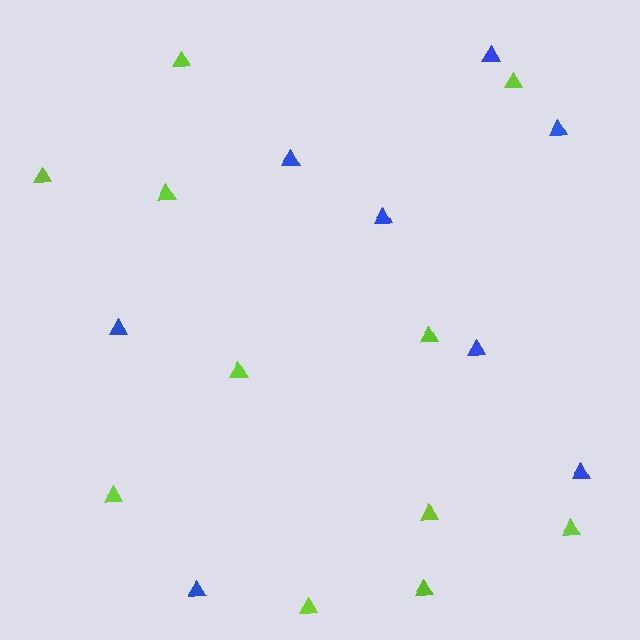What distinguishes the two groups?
There are 2 groups: one group of lime triangles (11) and one group of blue triangles (8).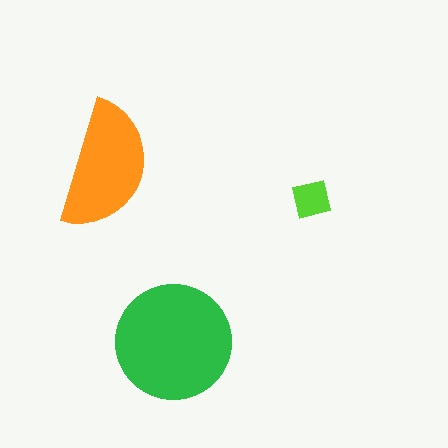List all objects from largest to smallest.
The green circle, the orange semicircle, the lime square.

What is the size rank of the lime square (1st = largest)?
3rd.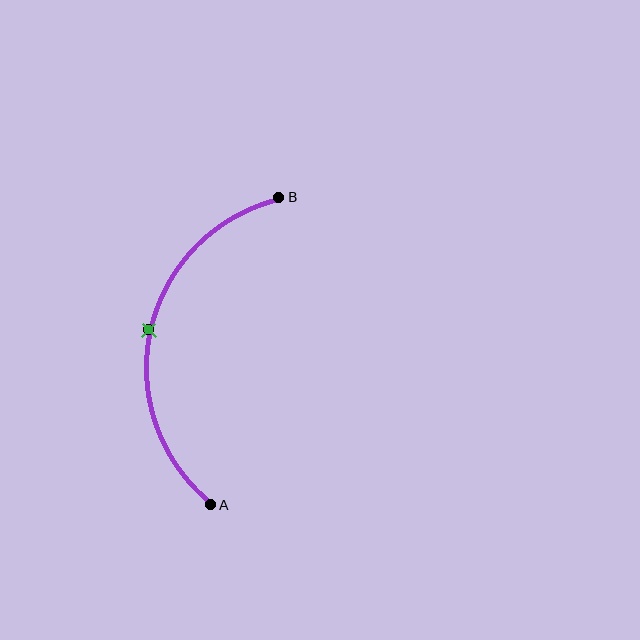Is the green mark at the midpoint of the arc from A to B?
Yes. The green mark lies on the arc at equal arc-length from both A and B — it is the arc midpoint.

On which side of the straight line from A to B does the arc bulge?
The arc bulges to the left of the straight line connecting A and B.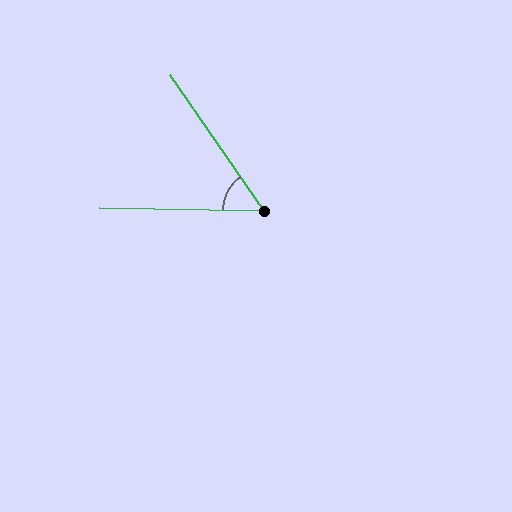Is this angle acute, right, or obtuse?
It is acute.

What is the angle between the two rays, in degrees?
Approximately 54 degrees.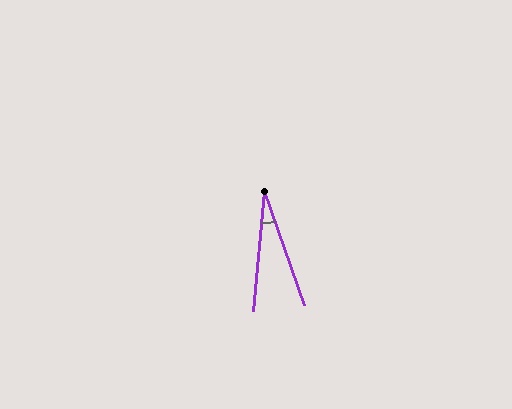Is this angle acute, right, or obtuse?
It is acute.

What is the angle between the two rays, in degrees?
Approximately 24 degrees.